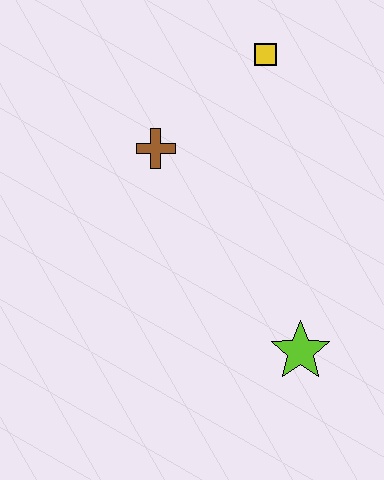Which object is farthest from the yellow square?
The lime star is farthest from the yellow square.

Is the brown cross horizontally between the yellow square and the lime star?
No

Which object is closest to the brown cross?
The yellow square is closest to the brown cross.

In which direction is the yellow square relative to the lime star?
The yellow square is above the lime star.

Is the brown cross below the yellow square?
Yes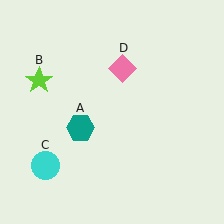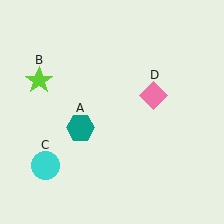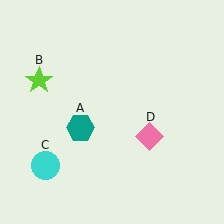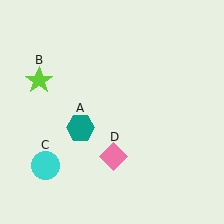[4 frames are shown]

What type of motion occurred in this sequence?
The pink diamond (object D) rotated clockwise around the center of the scene.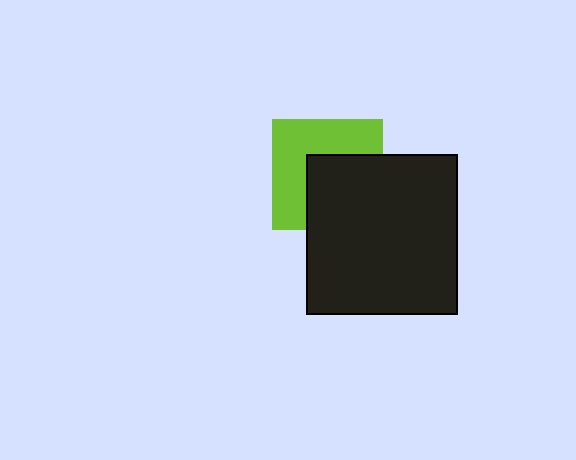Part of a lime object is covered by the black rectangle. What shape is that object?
It is a square.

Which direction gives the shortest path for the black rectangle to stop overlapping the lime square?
Moving toward the lower-right gives the shortest separation.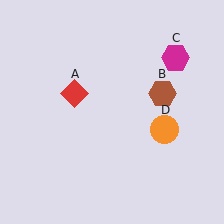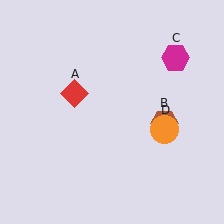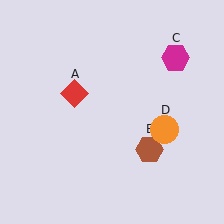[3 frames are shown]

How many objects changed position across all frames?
1 object changed position: brown hexagon (object B).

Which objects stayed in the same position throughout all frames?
Red diamond (object A) and magenta hexagon (object C) and orange circle (object D) remained stationary.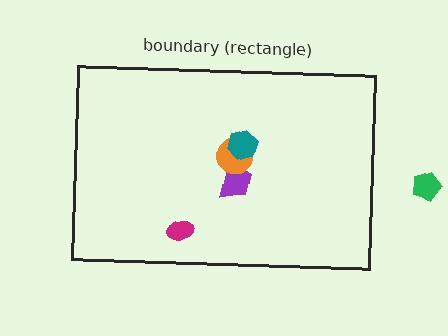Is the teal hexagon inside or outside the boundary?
Inside.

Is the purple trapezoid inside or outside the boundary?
Inside.